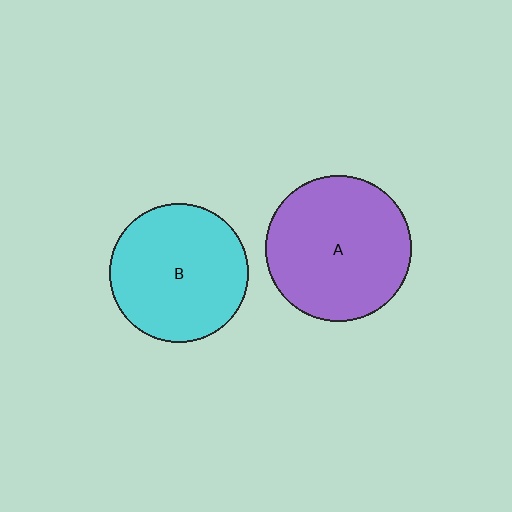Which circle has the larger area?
Circle A (purple).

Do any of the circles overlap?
No, none of the circles overlap.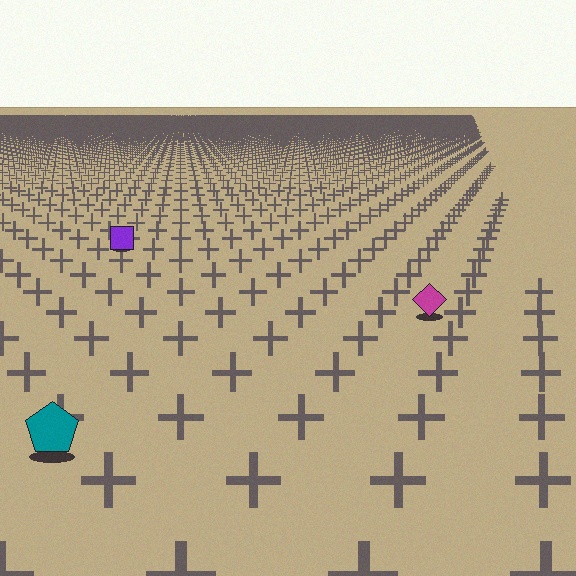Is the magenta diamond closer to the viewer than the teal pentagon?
No. The teal pentagon is closer — you can tell from the texture gradient: the ground texture is coarser near it.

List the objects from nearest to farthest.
From nearest to farthest: the teal pentagon, the magenta diamond, the purple square.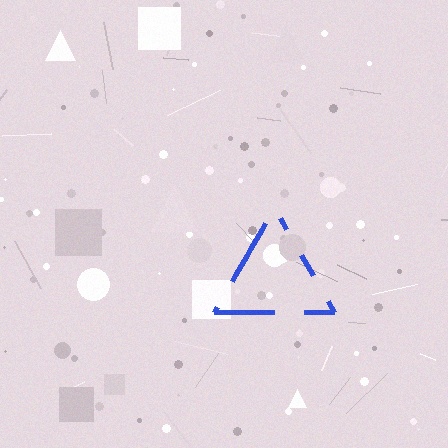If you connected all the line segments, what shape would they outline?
They would outline a triangle.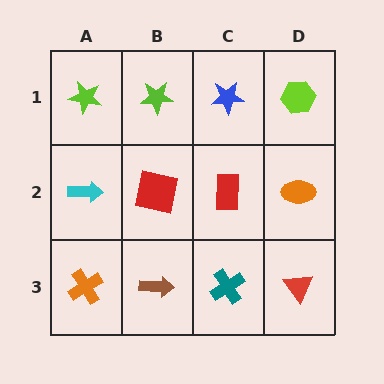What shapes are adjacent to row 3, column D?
An orange ellipse (row 2, column D), a teal cross (row 3, column C).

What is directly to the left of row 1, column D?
A blue star.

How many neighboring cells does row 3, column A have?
2.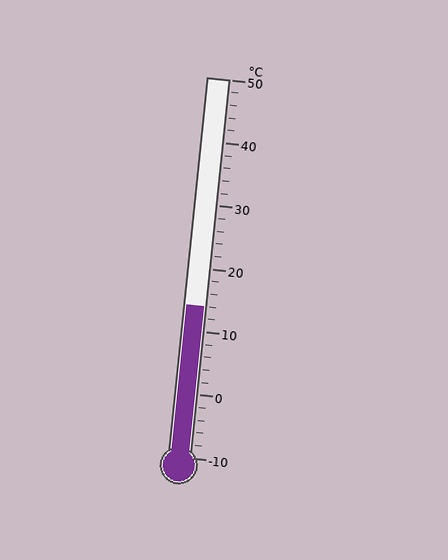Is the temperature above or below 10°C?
The temperature is above 10°C.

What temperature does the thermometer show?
The thermometer shows approximately 14°C.